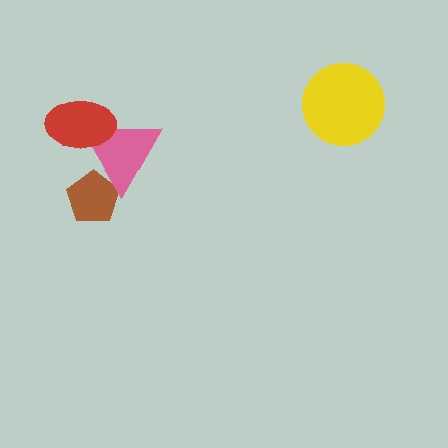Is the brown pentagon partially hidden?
Yes, it is partially covered by another shape.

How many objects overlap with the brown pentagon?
1 object overlaps with the brown pentagon.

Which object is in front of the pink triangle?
The red ellipse is in front of the pink triangle.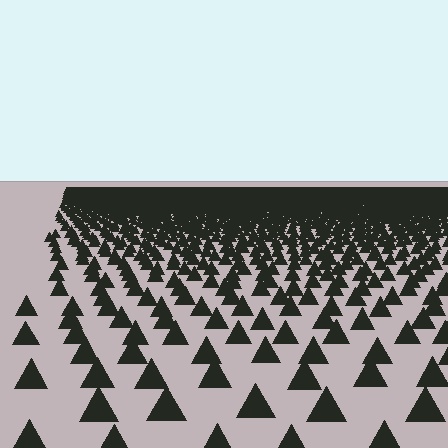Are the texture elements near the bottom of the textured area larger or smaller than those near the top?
Larger. Near the bottom, elements are closer to the viewer and appear at a bigger on-screen size.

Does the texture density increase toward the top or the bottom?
Density increases toward the top.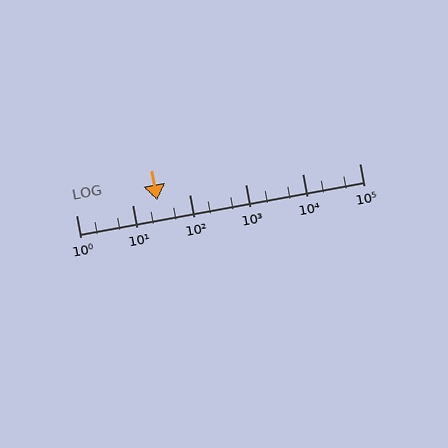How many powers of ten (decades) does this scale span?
The scale spans 5 decades, from 1 to 100000.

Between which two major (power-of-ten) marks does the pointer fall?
The pointer is between 10 and 100.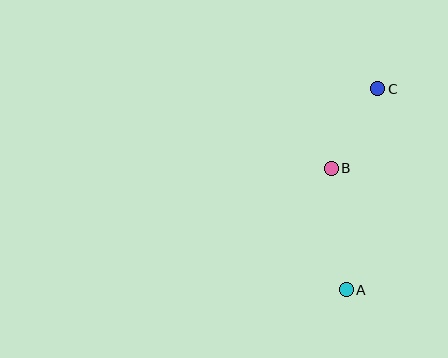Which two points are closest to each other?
Points B and C are closest to each other.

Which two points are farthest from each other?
Points A and C are farthest from each other.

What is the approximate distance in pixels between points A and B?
The distance between A and B is approximately 122 pixels.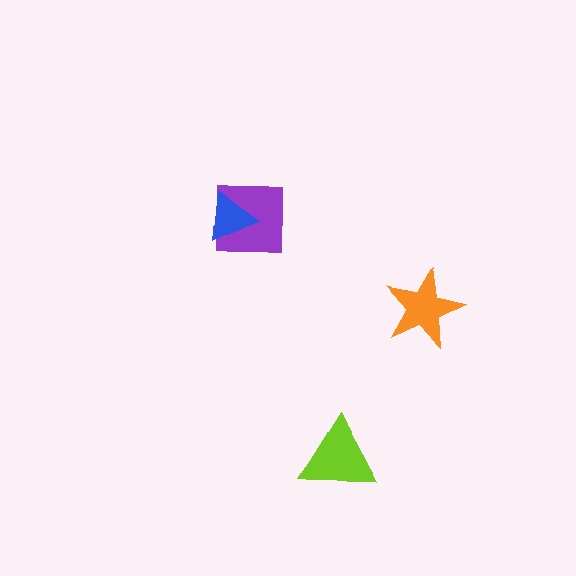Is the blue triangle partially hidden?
No, no other shape covers it.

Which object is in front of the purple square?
The blue triangle is in front of the purple square.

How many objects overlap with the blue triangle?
1 object overlaps with the blue triangle.